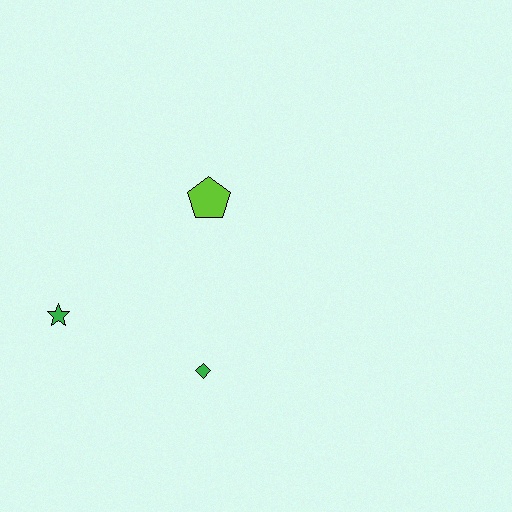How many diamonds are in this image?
There is 1 diamond.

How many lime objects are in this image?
There is 1 lime object.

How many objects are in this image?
There are 3 objects.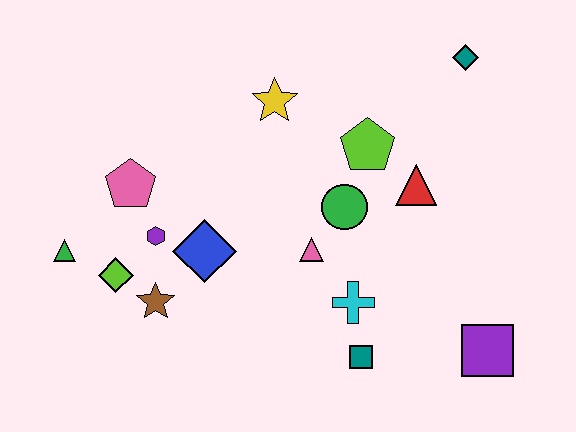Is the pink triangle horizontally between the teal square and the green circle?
No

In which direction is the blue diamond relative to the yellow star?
The blue diamond is below the yellow star.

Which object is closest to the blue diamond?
The purple hexagon is closest to the blue diamond.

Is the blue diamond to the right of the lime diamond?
Yes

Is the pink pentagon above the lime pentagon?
No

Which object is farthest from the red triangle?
The green triangle is farthest from the red triangle.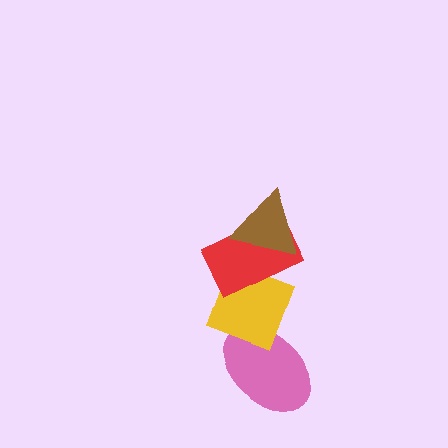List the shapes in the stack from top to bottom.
From top to bottom: the brown triangle, the red rectangle, the yellow diamond, the pink ellipse.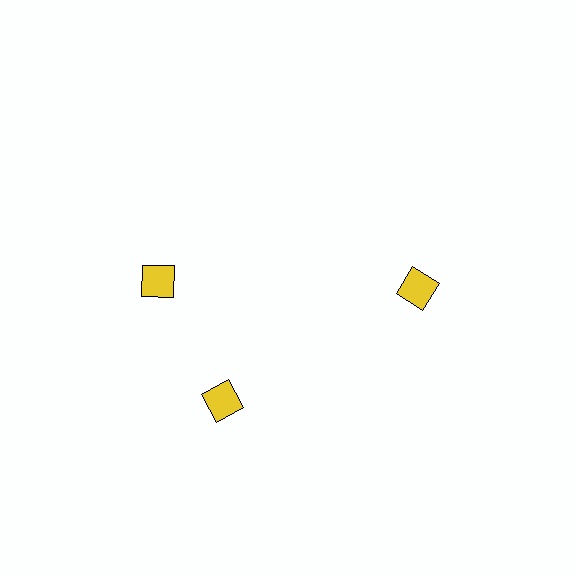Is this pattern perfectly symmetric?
No. The 3 yellow diamonds are arranged in a ring, but one element near the 11 o'clock position is rotated out of alignment along the ring, breaking the 3-fold rotational symmetry.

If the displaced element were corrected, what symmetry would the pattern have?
It would have 3-fold rotational symmetry — the pattern would map onto itself every 120 degrees.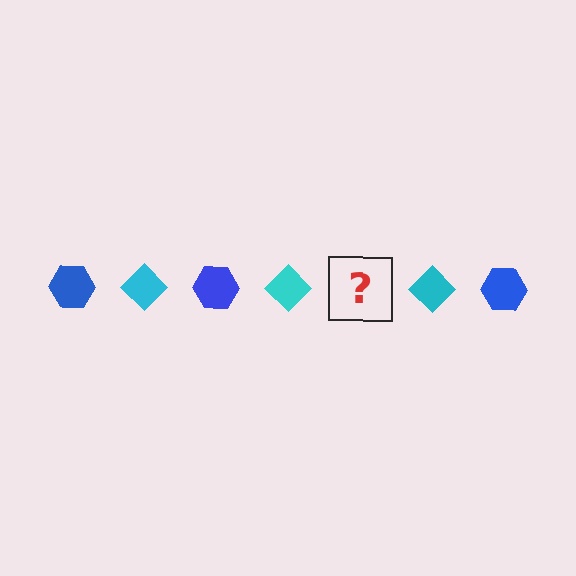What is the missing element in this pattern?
The missing element is a blue hexagon.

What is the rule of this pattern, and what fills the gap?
The rule is that the pattern alternates between blue hexagon and cyan diamond. The gap should be filled with a blue hexagon.